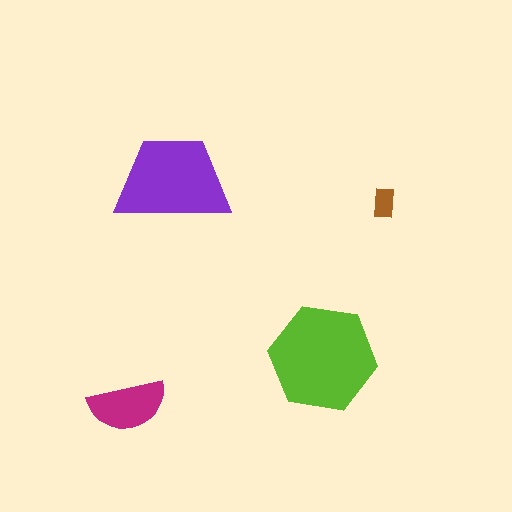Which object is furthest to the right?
The brown rectangle is rightmost.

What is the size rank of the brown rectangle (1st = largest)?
4th.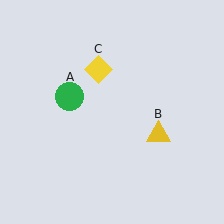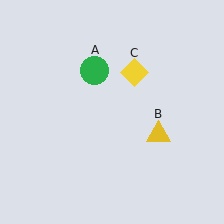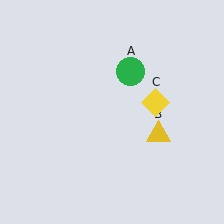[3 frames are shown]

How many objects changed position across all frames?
2 objects changed position: green circle (object A), yellow diamond (object C).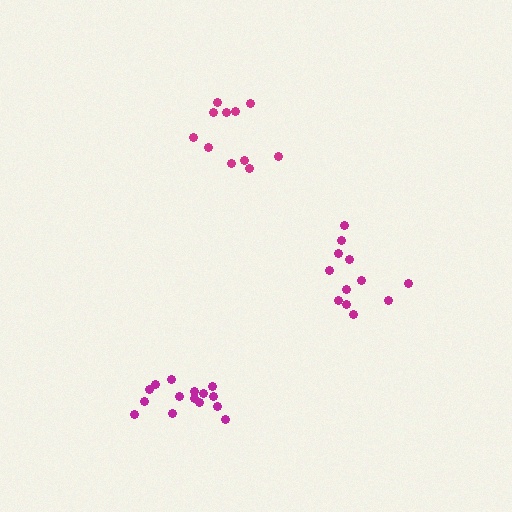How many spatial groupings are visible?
There are 3 spatial groupings.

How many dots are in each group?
Group 1: 11 dots, Group 2: 15 dots, Group 3: 12 dots (38 total).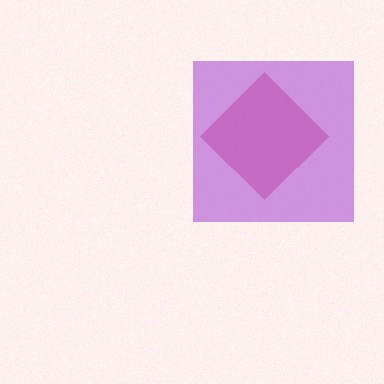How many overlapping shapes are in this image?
There are 2 overlapping shapes in the image.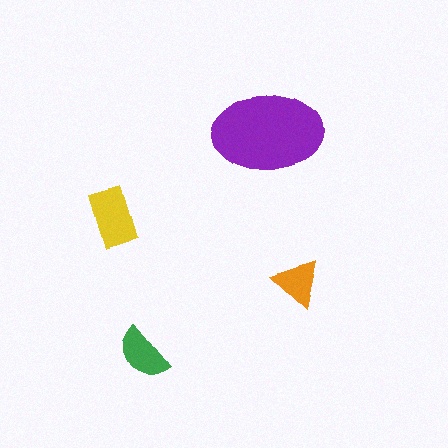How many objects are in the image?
There are 4 objects in the image.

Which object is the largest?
The purple ellipse.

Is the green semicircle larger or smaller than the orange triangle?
Larger.